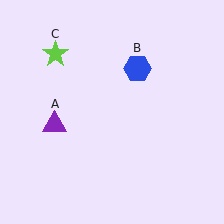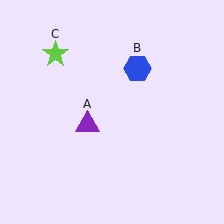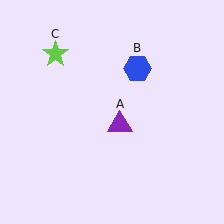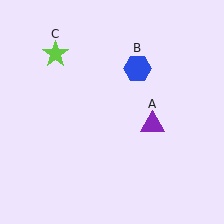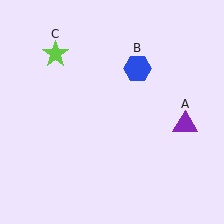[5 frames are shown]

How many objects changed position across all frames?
1 object changed position: purple triangle (object A).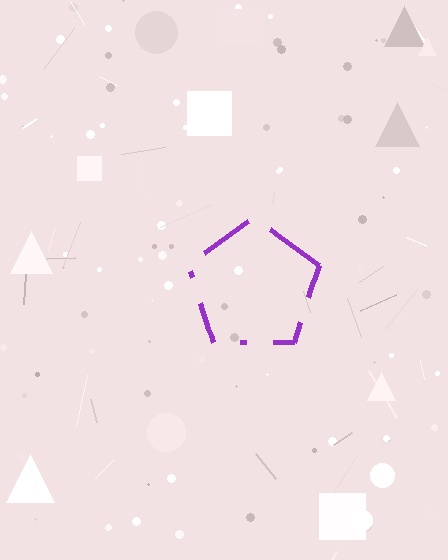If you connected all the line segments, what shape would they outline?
They would outline a pentagon.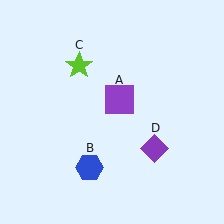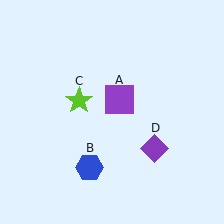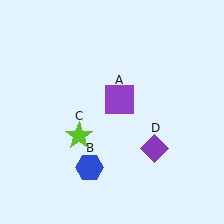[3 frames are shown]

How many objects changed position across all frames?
1 object changed position: lime star (object C).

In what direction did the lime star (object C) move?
The lime star (object C) moved down.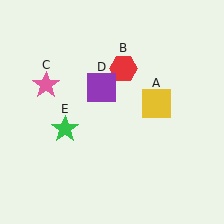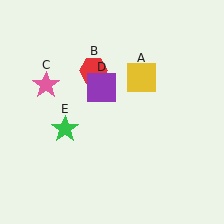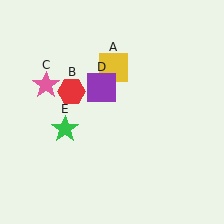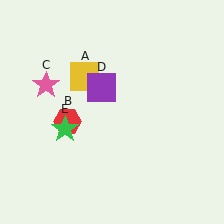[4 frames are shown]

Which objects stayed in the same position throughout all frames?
Pink star (object C) and purple square (object D) and green star (object E) remained stationary.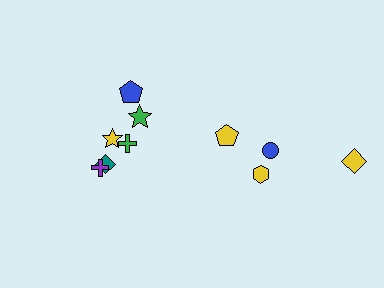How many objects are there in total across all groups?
There are 10 objects.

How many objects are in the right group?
There are 4 objects.